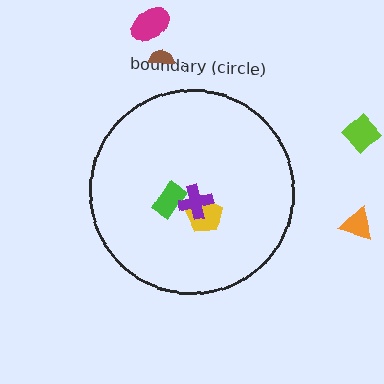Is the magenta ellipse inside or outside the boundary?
Outside.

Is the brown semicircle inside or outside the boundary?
Outside.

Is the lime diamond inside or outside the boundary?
Outside.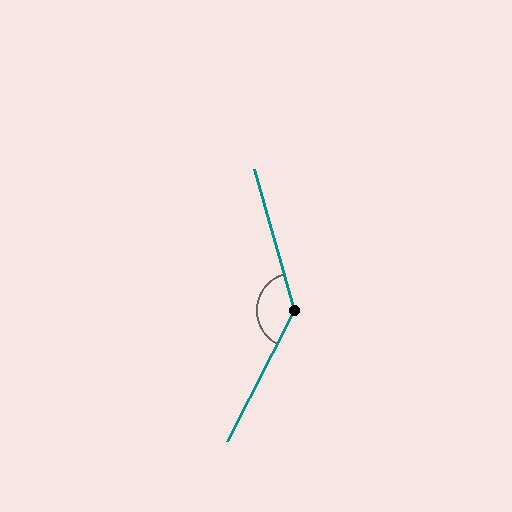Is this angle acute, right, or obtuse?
It is obtuse.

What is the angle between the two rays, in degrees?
Approximately 137 degrees.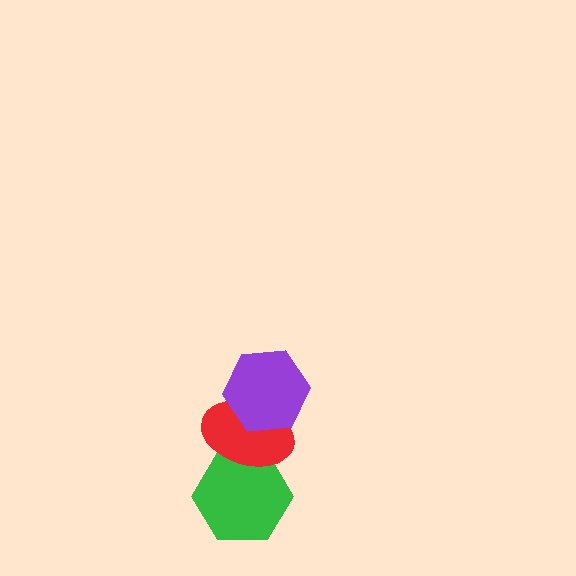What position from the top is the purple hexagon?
The purple hexagon is 1st from the top.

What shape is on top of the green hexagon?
The red ellipse is on top of the green hexagon.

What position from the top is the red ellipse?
The red ellipse is 2nd from the top.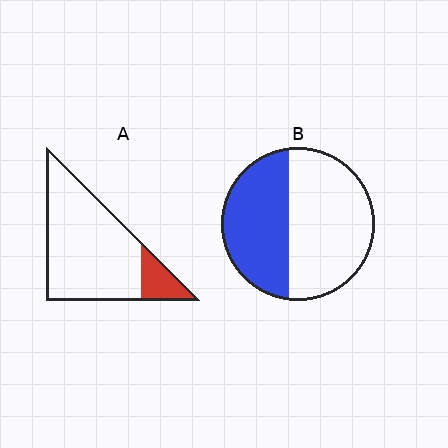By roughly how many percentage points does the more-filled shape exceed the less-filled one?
By roughly 30 percentage points (B over A).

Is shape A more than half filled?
No.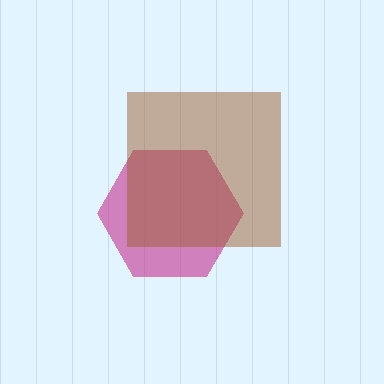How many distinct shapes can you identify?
There are 2 distinct shapes: a magenta hexagon, a brown square.